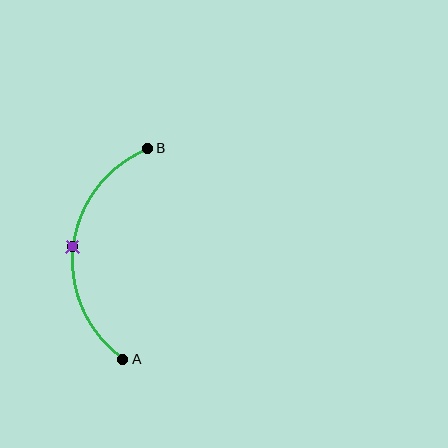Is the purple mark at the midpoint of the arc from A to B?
Yes. The purple mark lies on the arc at equal arc-length from both A and B — it is the arc midpoint.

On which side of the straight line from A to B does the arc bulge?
The arc bulges to the left of the straight line connecting A and B.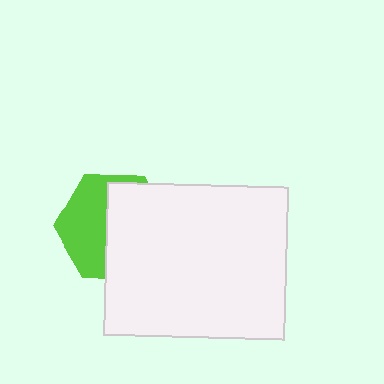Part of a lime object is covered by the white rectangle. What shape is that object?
It is a hexagon.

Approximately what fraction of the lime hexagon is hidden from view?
Roughly 55% of the lime hexagon is hidden behind the white rectangle.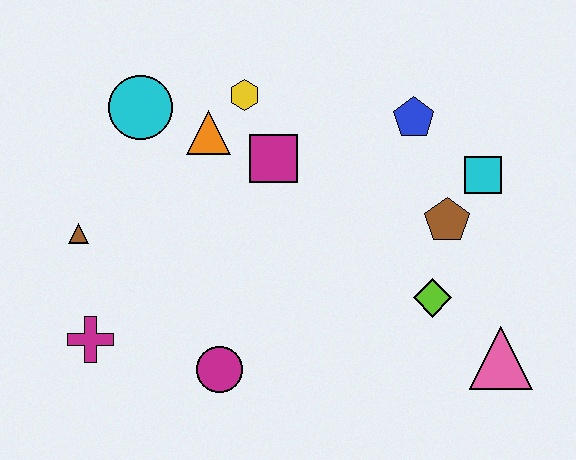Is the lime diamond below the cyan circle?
Yes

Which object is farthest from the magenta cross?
The cyan square is farthest from the magenta cross.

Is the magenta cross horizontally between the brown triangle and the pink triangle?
Yes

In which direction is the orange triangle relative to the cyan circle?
The orange triangle is to the right of the cyan circle.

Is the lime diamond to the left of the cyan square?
Yes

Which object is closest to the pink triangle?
The lime diamond is closest to the pink triangle.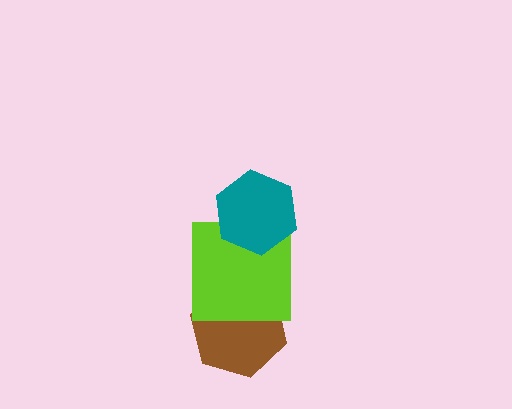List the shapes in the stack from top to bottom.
From top to bottom: the teal hexagon, the lime square, the brown hexagon.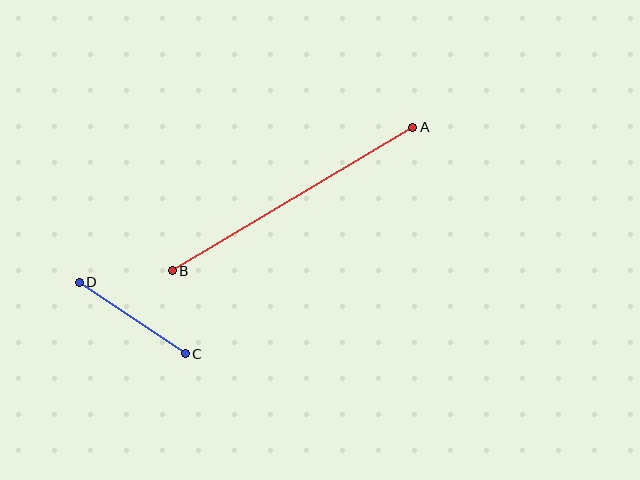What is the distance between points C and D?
The distance is approximately 128 pixels.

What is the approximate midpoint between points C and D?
The midpoint is at approximately (132, 318) pixels.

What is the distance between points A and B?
The distance is approximately 280 pixels.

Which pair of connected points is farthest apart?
Points A and B are farthest apart.